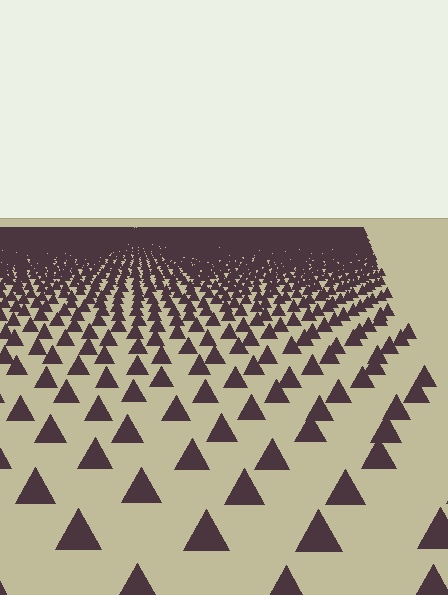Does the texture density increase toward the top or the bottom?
Density increases toward the top.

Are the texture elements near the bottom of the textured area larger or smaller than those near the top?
Larger. Near the bottom, elements are closer to the viewer and appear at a bigger on-screen size.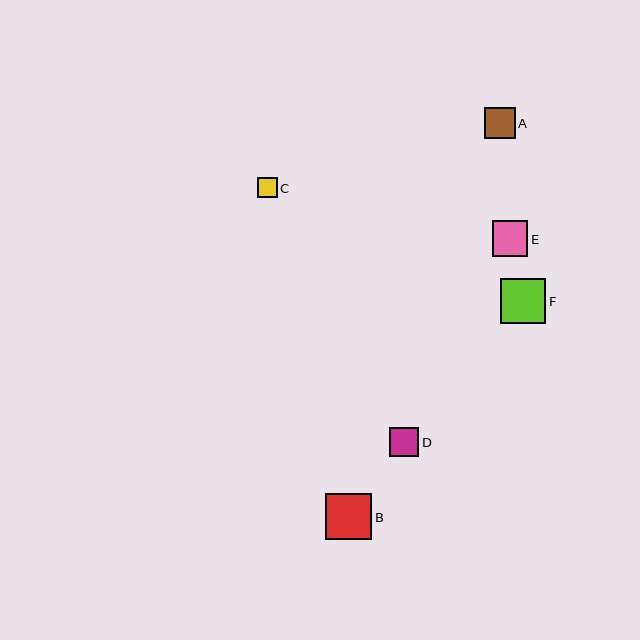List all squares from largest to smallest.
From largest to smallest: B, F, E, A, D, C.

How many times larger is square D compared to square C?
Square D is approximately 1.4 times the size of square C.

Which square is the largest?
Square B is the largest with a size of approximately 46 pixels.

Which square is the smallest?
Square C is the smallest with a size of approximately 20 pixels.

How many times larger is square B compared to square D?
Square B is approximately 1.6 times the size of square D.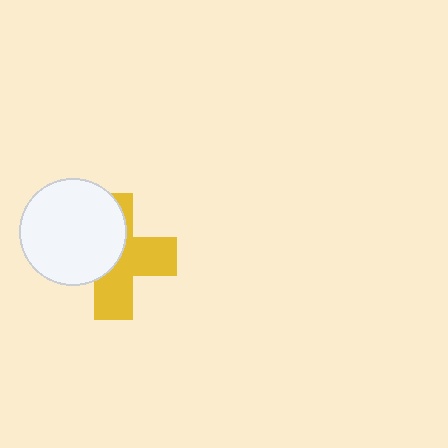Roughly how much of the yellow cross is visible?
About half of it is visible (roughly 53%).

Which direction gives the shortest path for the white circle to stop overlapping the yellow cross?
Moving left gives the shortest separation.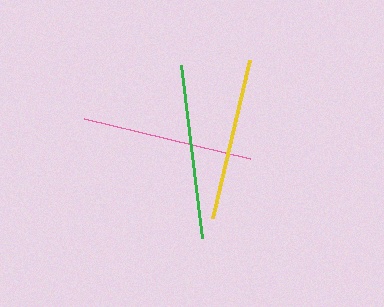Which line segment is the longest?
The green line is the longest at approximately 175 pixels.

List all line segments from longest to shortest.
From longest to shortest: green, pink, yellow.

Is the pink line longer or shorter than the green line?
The green line is longer than the pink line.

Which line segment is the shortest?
The yellow line is the shortest at approximately 162 pixels.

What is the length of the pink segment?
The pink segment is approximately 170 pixels long.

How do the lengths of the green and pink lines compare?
The green and pink lines are approximately the same length.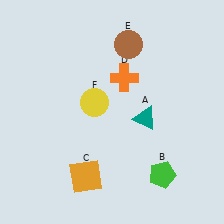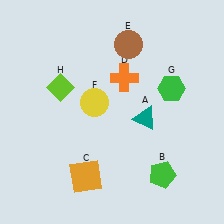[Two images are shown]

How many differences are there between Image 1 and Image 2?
There are 2 differences between the two images.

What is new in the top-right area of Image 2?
A green hexagon (G) was added in the top-right area of Image 2.